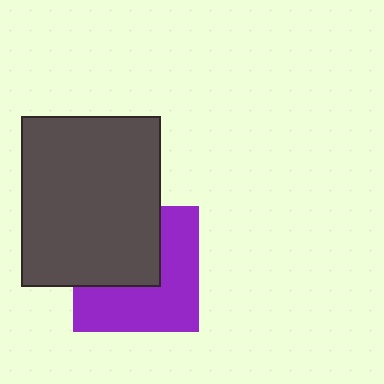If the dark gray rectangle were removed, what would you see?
You would see the complete purple square.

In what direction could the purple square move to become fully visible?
The purple square could move toward the lower-right. That would shift it out from behind the dark gray rectangle entirely.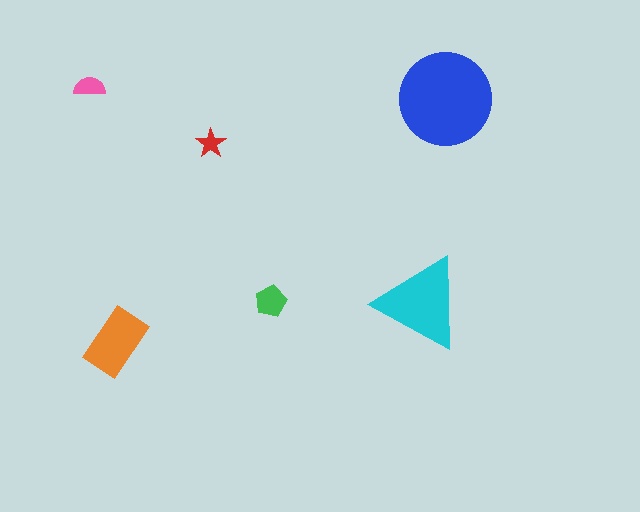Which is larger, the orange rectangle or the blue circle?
The blue circle.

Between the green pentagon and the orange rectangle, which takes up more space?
The orange rectangle.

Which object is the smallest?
The red star.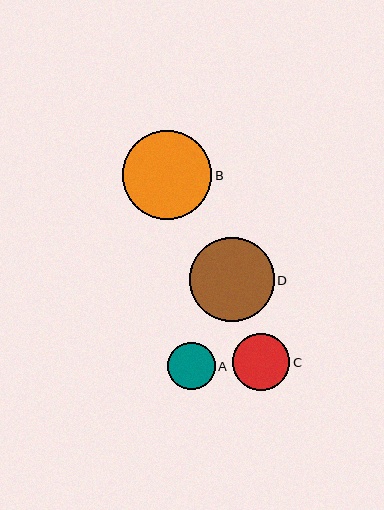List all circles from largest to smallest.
From largest to smallest: B, D, C, A.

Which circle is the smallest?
Circle A is the smallest with a size of approximately 48 pixels.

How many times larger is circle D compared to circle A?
Circle D is approximately 1.8 times the size of circle A.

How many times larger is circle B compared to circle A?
Circle B is approximately 1.9 times the size of circle A.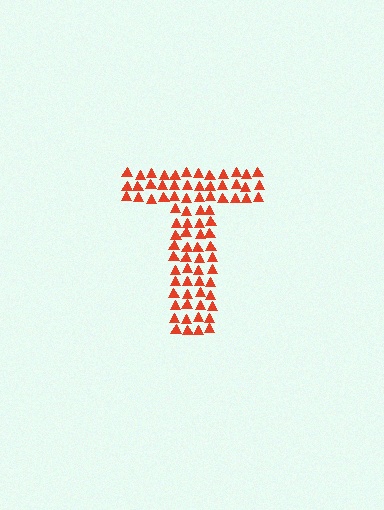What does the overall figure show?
The overall figure shows the letter T.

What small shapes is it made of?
It is made of small triangles.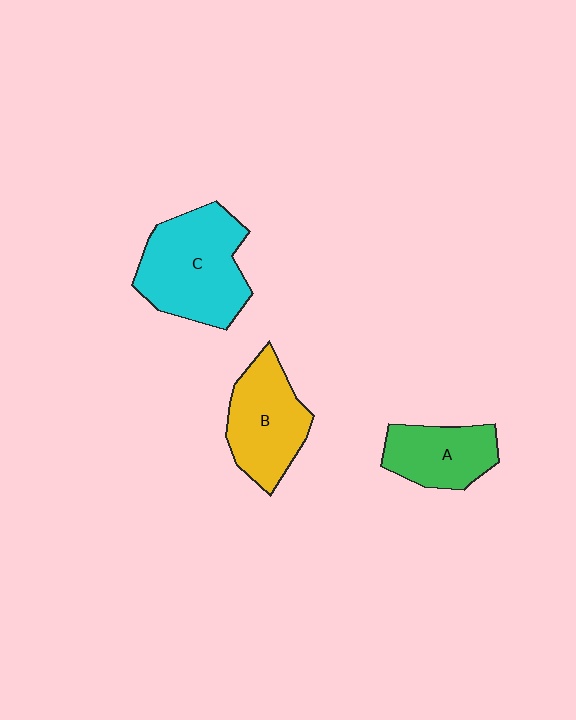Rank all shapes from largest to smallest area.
From largest to smallest: C (cyan), B (yellow), A (green).